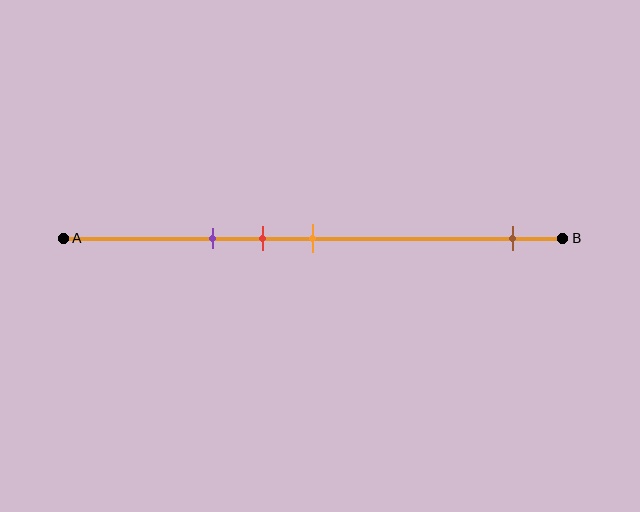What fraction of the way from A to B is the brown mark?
The brown mark is approximately 90% (0.9) of the way from A to B.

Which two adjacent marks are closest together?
The red and orange marks are the closest adjacent pair.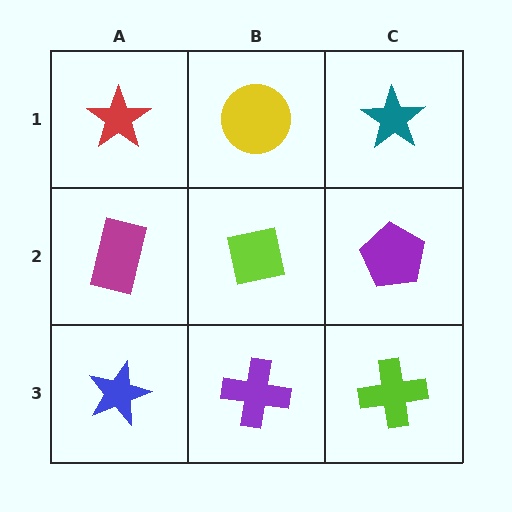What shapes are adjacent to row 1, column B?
A lime square (row 2, column B), a red star (row 1, column A), a teal star (row 1, column C).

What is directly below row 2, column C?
A lime cross.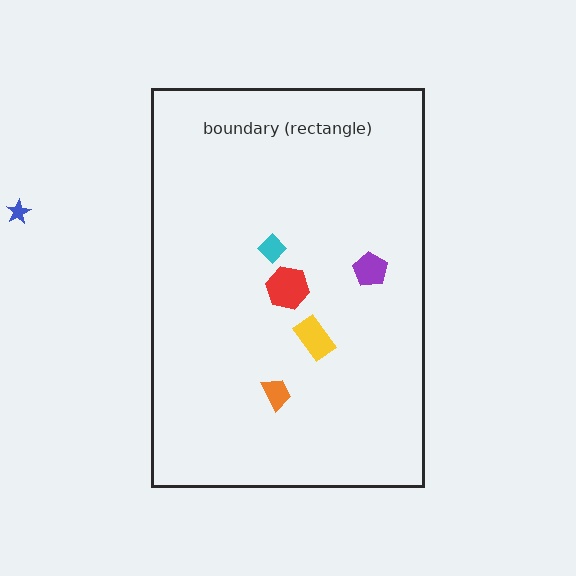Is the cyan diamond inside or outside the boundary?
Inside.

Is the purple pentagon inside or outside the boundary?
Inside.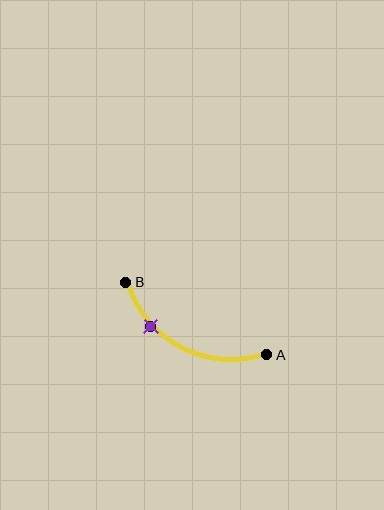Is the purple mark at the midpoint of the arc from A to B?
No. The purple mark lies on the arc but is closer to endpoint B. The arc midpoint would be at the point on the curve equidistant along the arc from both A and B.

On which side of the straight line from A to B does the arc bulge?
The arc bulges below the straight line connecting A and B.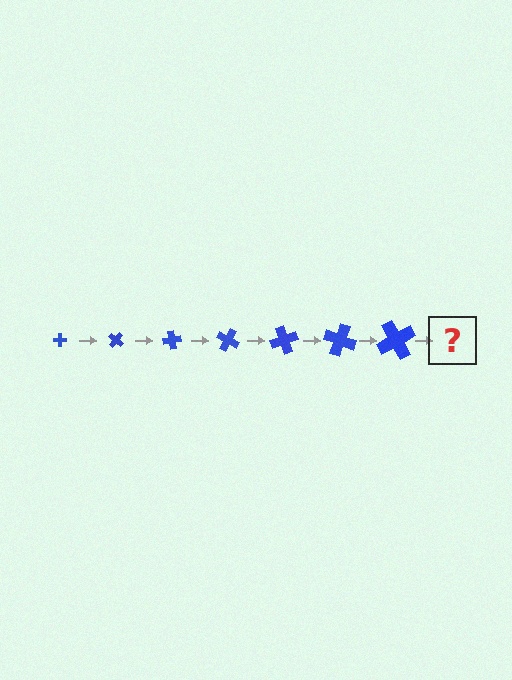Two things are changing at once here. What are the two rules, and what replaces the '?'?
The two rules are that the cross grows larger each step and it rotates 40 degrees each step. The '?' should be a cross, larger than the previous one and rotated 280 degrees from the start.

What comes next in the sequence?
The next element should be a cross, larger than the previous one and rotated 280 degrees from the start.